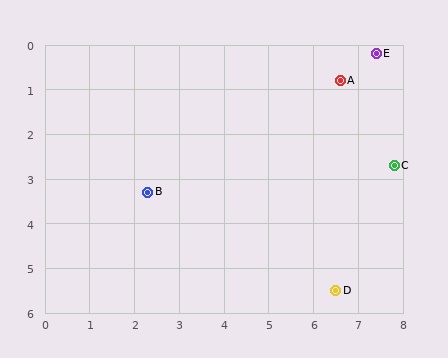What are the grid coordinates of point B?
Point B is at approximately (2.3, 3.3).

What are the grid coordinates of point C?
Point C is at approximately (7.8, 2.7).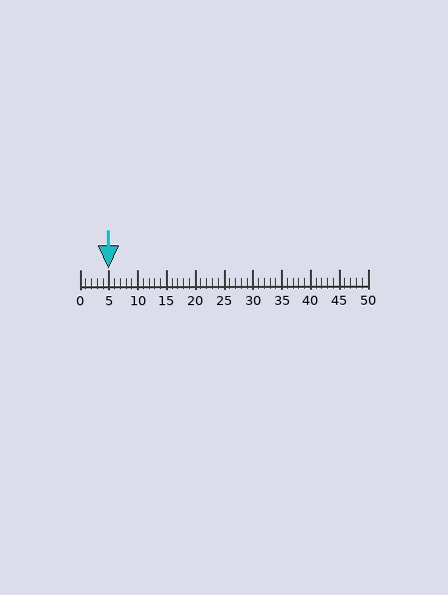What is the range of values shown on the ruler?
The ruler shows values from 0 to 50.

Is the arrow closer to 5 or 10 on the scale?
The arrow is closer to 5.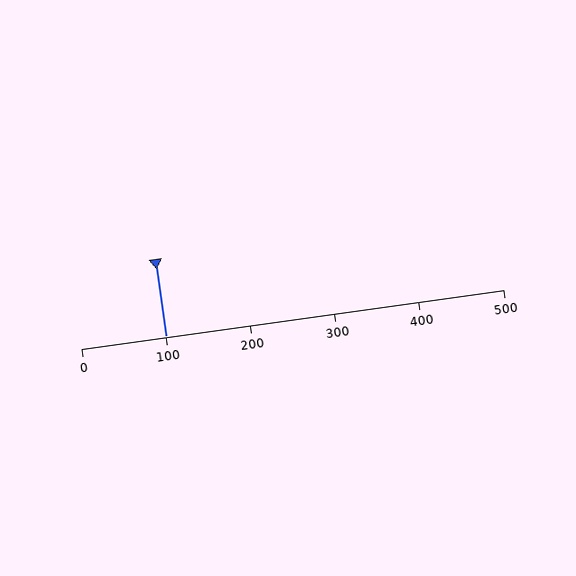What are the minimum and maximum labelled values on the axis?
The axis runs from 0 to 500.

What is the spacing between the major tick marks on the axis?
The major ticks are spaced 100 apart.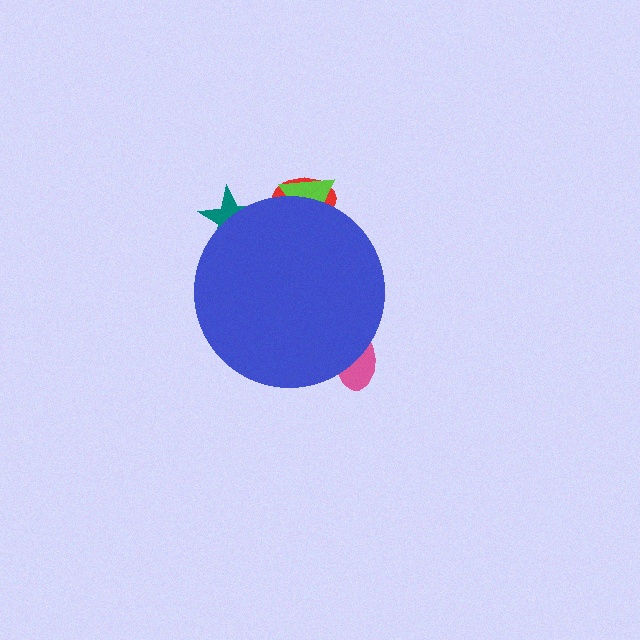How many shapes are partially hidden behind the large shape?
4 shapes are partially hidden.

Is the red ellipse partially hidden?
Yes, the red ellipse is partially hidden behind the blue circle.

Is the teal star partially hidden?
Yes, the teal star is partially hidden behind the blue circle.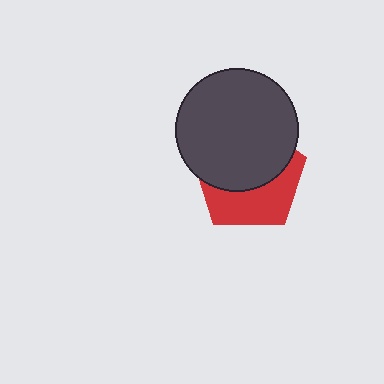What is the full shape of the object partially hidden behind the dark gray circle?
The partially hidden object is a red pentagon.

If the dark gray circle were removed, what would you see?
You would see the complete red pentagon.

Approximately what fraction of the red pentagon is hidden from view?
Roughly 56% of the red pentagon is hidden behind the dark gray circle.